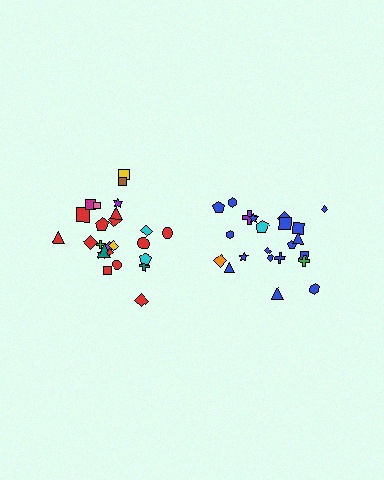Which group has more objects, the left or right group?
The left group.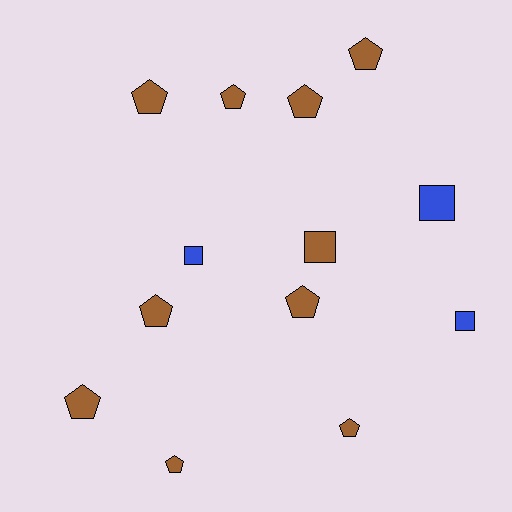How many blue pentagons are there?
There are no blue pentagons.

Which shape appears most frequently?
Pentagon, with 9 objects.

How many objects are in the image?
There are 13 objects.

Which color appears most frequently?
Brown, with 10 objects.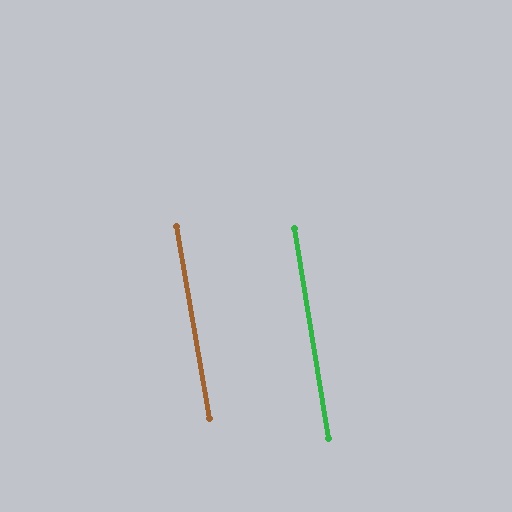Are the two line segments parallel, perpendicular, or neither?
Parallel — their directions differ by only 1.0°.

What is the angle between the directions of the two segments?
Approximately 1 degree.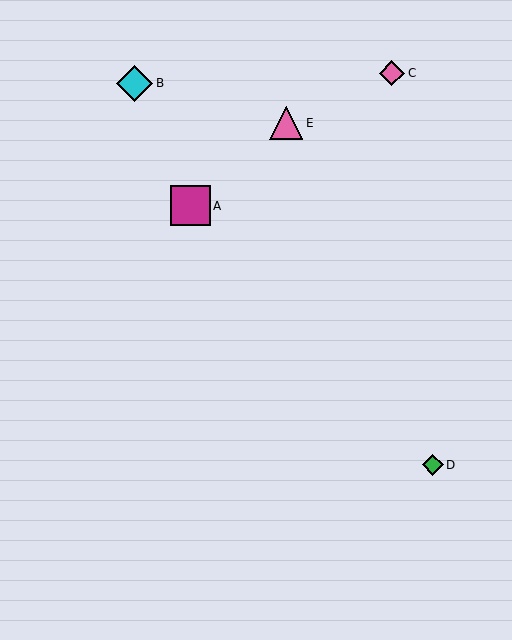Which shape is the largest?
The magenta square (labeled A) is the largest.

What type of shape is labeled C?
Shape C is a pink diamond.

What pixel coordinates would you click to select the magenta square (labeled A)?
Click at (191, 206) to select the magenta square A.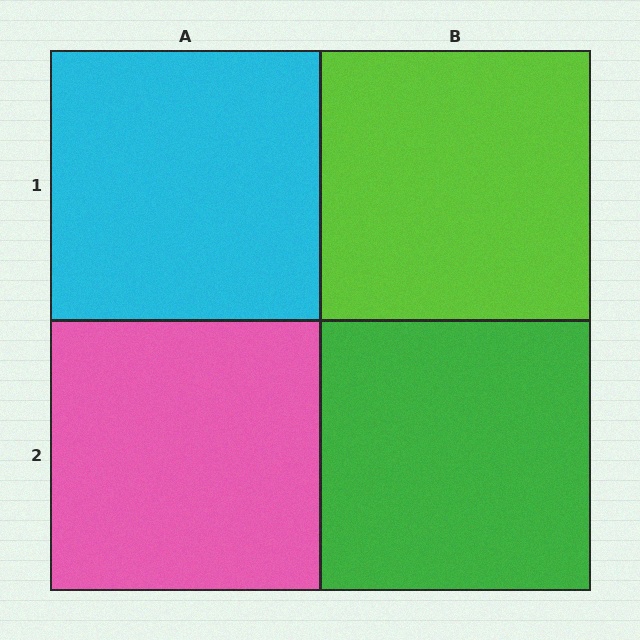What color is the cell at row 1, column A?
Cyan.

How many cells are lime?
1 cell is lime.